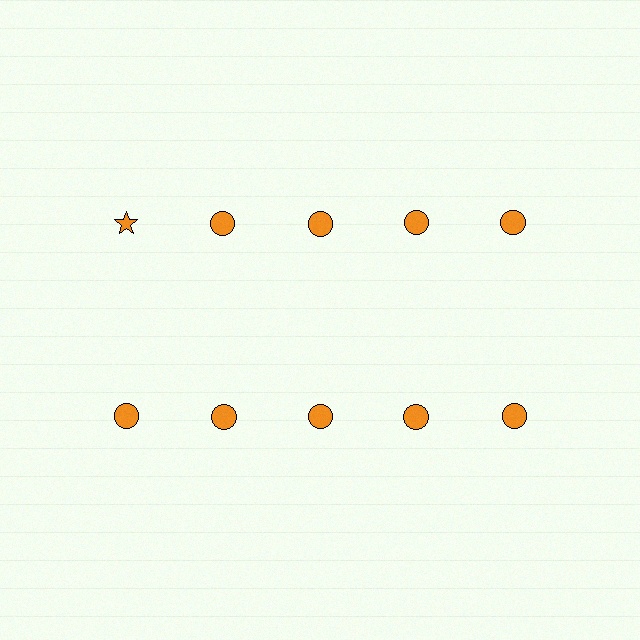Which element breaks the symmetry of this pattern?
The orange star in the top row, leftmost column breaks the symmetry. All other shapes are orange circles.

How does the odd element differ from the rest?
It has a different shape: star instead of circle.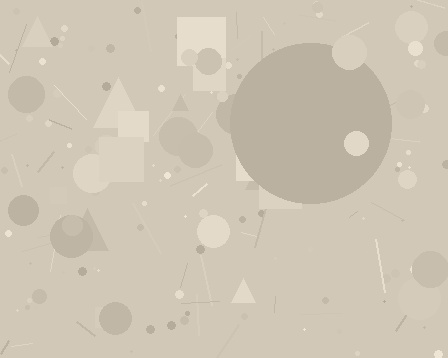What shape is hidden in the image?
A circle is hidden in the image.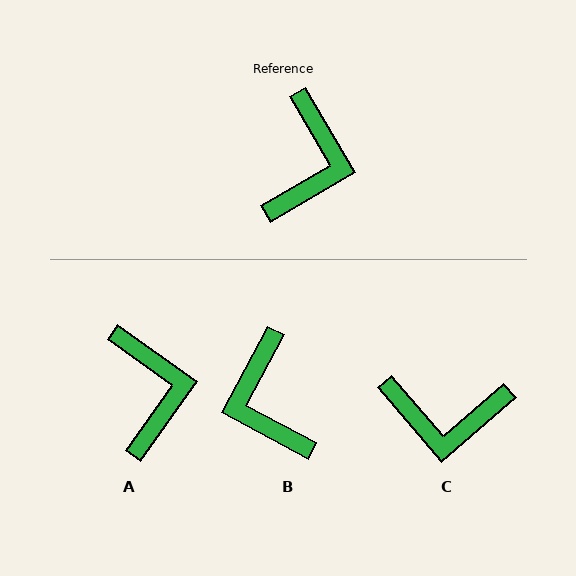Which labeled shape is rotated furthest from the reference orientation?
B, about 148 degrees away.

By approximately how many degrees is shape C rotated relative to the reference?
Approximately 79 degrees clockwise.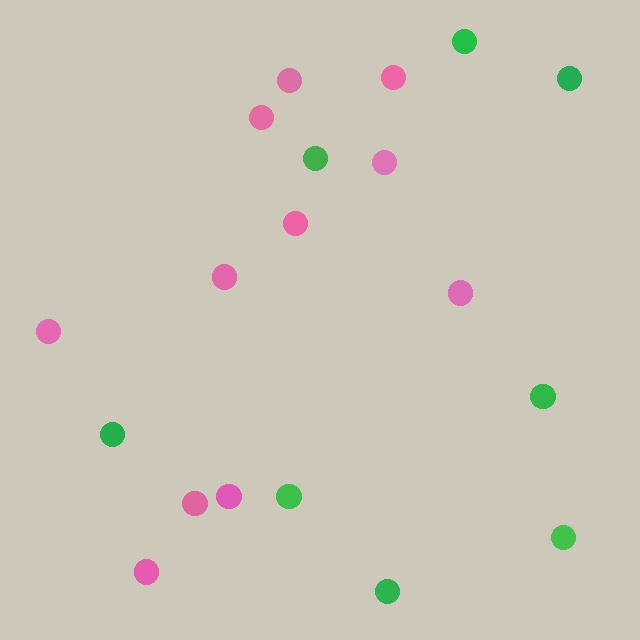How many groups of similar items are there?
There are 2 groups: one group of pink circles (11) and one group of green circles (8).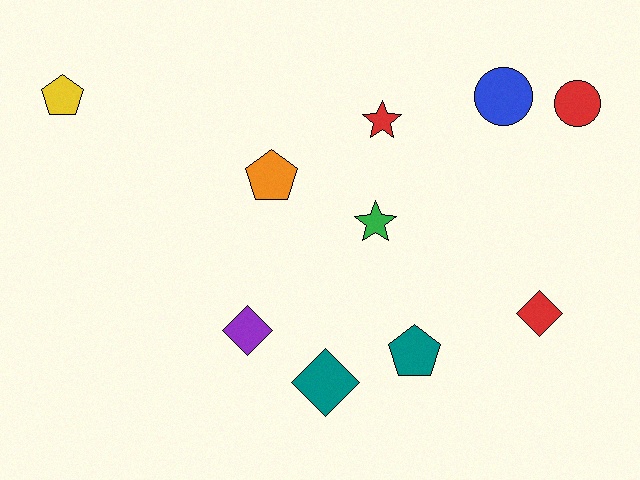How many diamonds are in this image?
There are 3 diamonds.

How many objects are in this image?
There are 10 objects.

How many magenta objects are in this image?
There are no magenta objects.